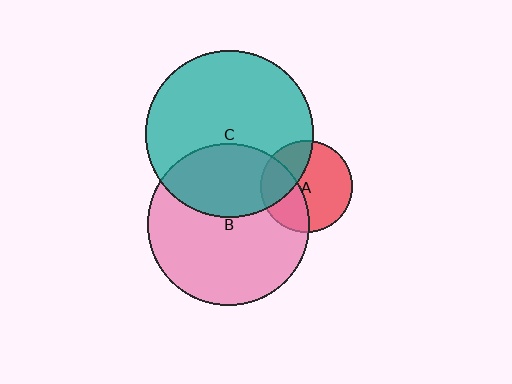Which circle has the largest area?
Circle C (teal).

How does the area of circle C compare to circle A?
Approximately 3.3 times.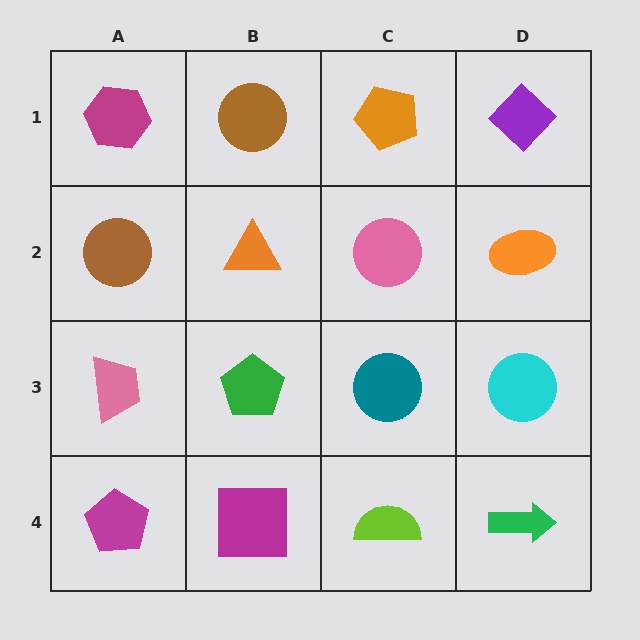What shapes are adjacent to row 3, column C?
A pink circle (row 2, column C), a lime semicircle (row 4, column C), a green pentagon (row 3, column B), a cyan circle (row 3, column D).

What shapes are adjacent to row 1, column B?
An orange triangle (row 2, column B), a magenta hexagon (row 1, column A), an orange pentagon (row 1, column C).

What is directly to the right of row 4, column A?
A magenta square.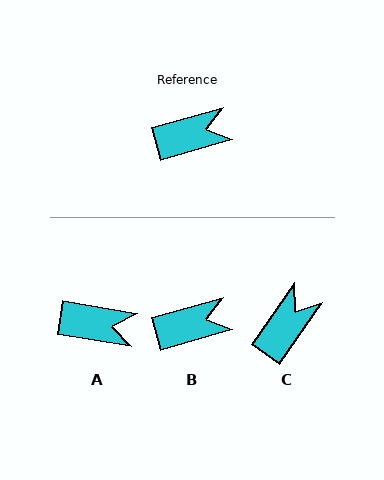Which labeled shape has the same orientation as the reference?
B.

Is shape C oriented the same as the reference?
No, it is off by about 40 degrees.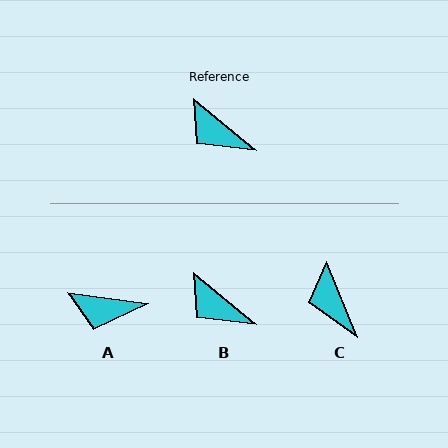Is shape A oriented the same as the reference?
No, it is off by about 32 degrees.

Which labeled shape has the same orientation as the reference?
B.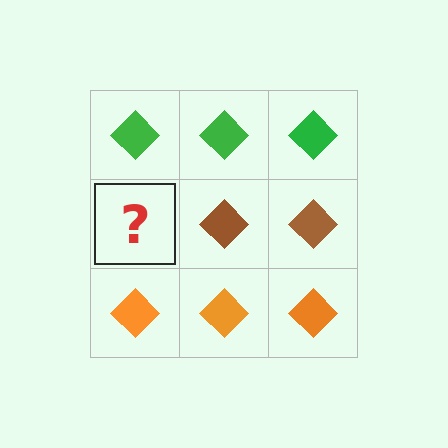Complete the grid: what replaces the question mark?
The question mark should be replaced with a brown diamond.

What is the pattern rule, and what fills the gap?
The rule is that each row has a consistent color. The gap should be filled with a brown diamond.